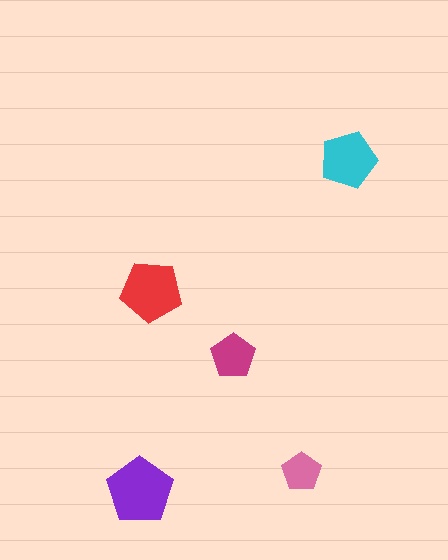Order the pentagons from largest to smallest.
the purple one, the red one, the cyan one, the magenta one, the pink one.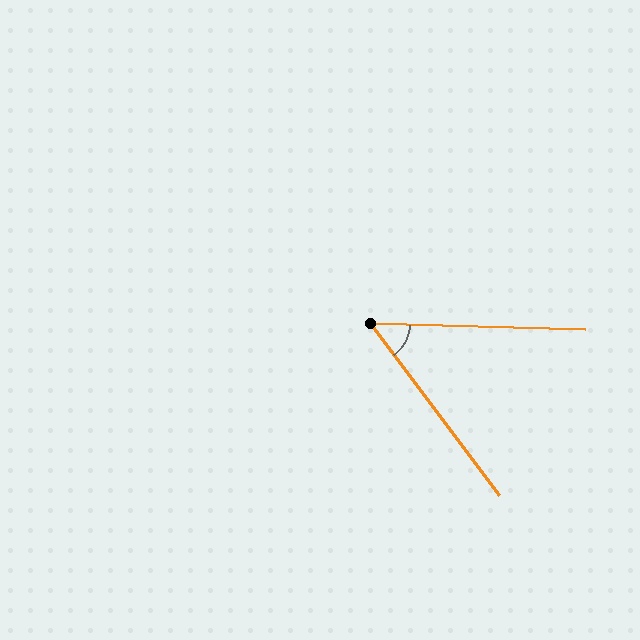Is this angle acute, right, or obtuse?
It is acute.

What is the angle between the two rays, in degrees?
Approximately 51 degrees.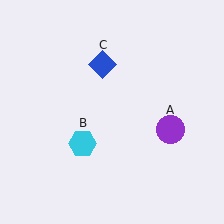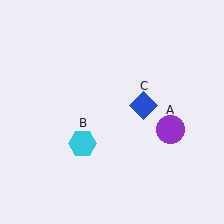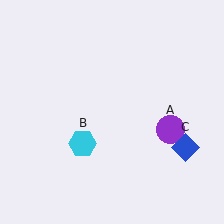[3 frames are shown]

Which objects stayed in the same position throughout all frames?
Purple circle (object A) and cyan hexagon (object B) remained stationary.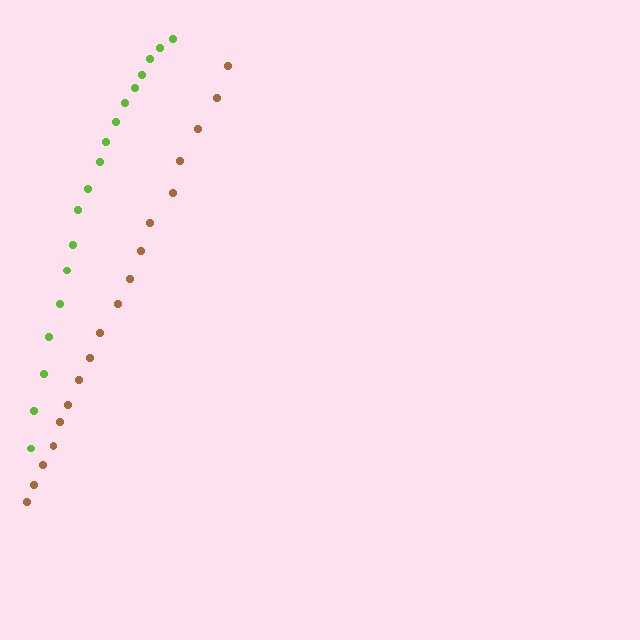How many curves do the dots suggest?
There are 2 distinct paths.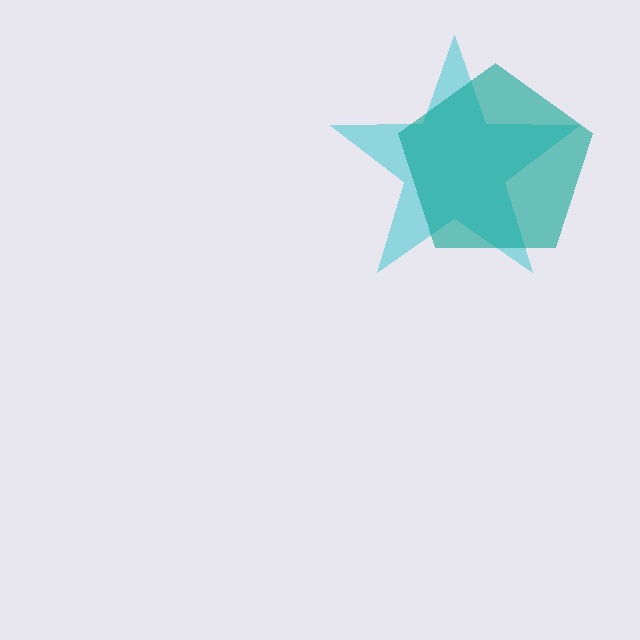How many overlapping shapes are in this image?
There are 2 overlapping shapes in the image.